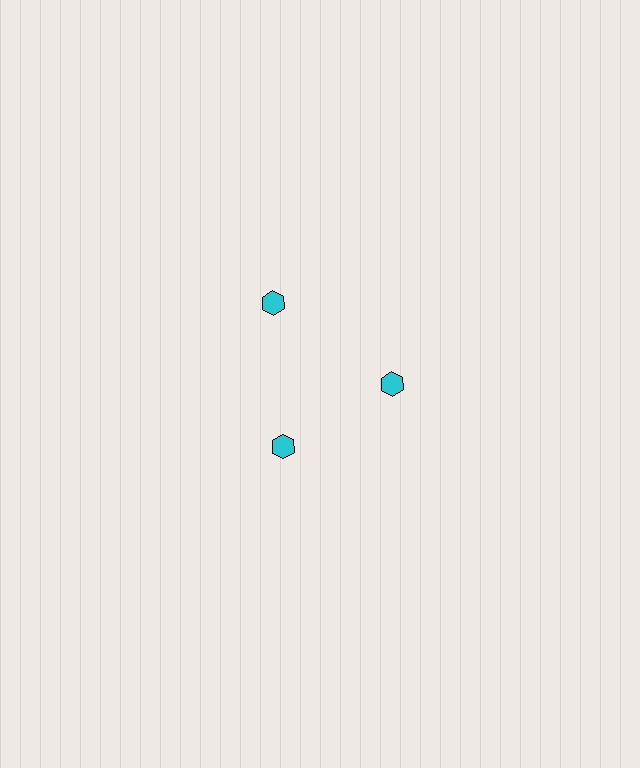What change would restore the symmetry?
The symmetry would be restored by moving it inward, back onto the ring so that all 3 hexagons sit at equal angles and equal distance from the center.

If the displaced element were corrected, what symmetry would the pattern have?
It would have 3-fold rotational symmetry — the pattern would map onto itself every 120 degrees.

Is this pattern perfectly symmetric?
No. The 3 cyan hexagons are arranged in a ring, but one element near the 11 o'clock position is pushed outward from the center, breaking the 3-fold rotational symmetry.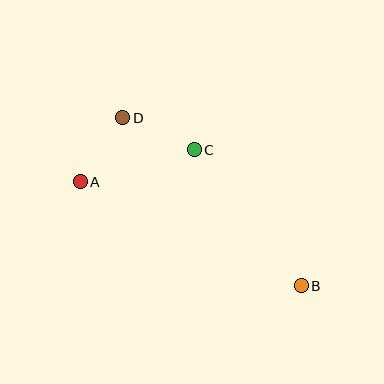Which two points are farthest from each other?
Points B and D are farthest from each other.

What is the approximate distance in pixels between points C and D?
The distance between C and D is approximately 78 pixels.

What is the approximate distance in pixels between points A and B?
The distance between A and B is approximately 245 pixels.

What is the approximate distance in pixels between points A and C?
The distance between A and C is approximately 119 pixels.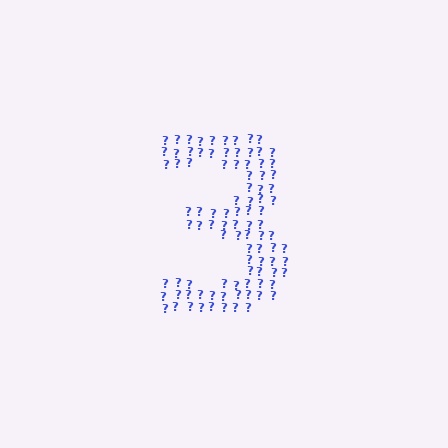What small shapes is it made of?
It is made of small question marks.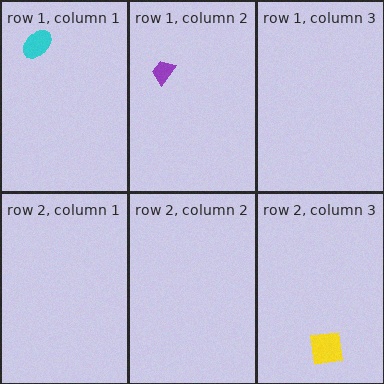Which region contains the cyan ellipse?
The row 1, column 1 region.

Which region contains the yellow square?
The row 2, column 3 region.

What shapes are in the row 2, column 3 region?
The yellow square.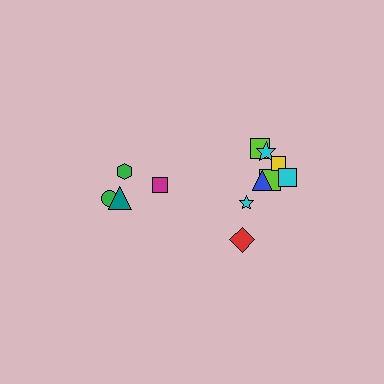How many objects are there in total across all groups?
There are 12 objects.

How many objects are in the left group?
There are 4 objects.